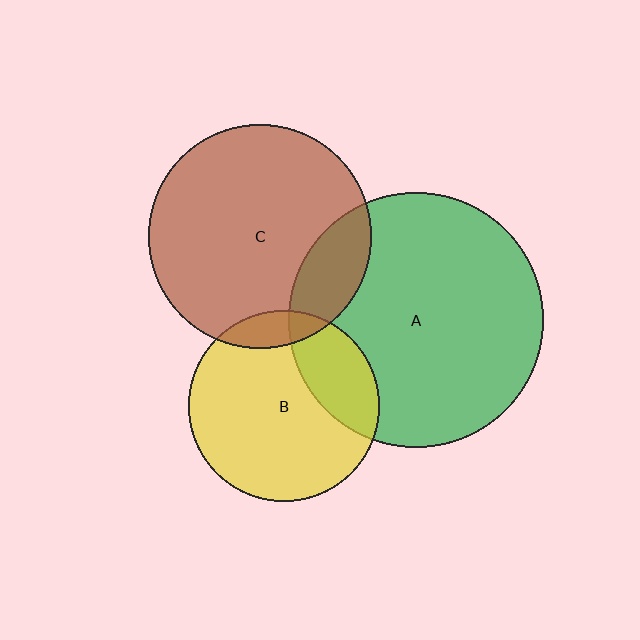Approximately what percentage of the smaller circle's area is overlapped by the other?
Approximately 15%.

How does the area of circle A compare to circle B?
Approximately 1.8 times.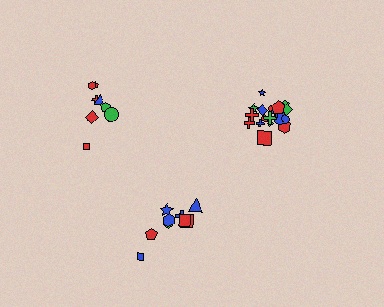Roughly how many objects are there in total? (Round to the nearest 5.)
Roughly 35 objects in total.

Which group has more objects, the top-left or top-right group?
The top-right group.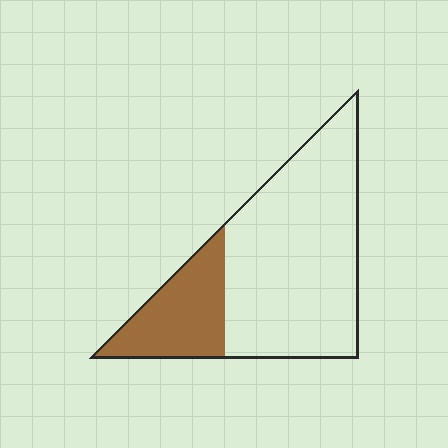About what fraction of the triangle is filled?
About one quarter (1/4).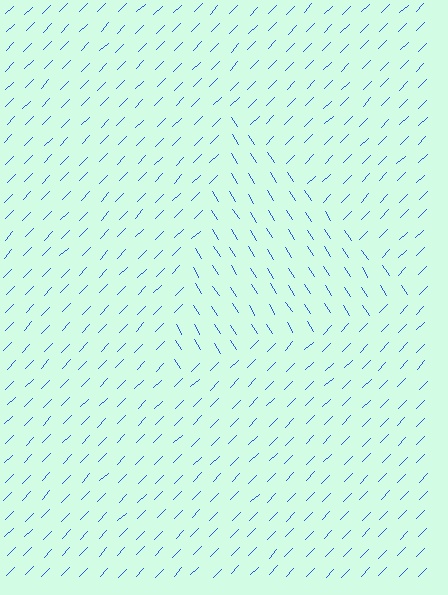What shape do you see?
I see a triangle.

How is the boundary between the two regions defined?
The boundary is defined purely by a change in line orientation (approximately 76 degrees difference). All lines are the same color and thickness.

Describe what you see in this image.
The image is filled with small blue line segments. A triangle region in the image has lines oriented differently from the surrounding lines, creating a visible texture boundary.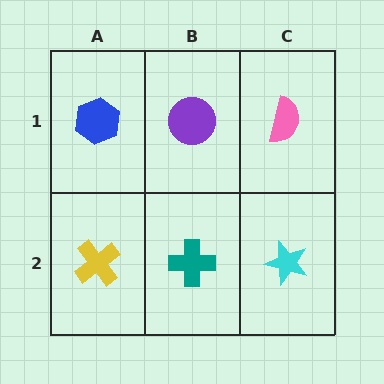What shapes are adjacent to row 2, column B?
A purple circle (row 1, column B), a yellow cross (row 2, column A), a cyan star (row 2, column C).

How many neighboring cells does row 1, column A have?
2.